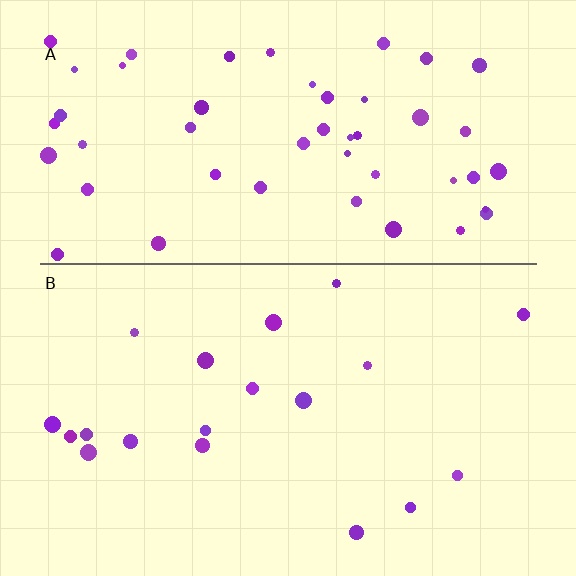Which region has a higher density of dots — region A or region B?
A (the top).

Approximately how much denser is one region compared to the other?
Approximately 2.6× — region A over region B.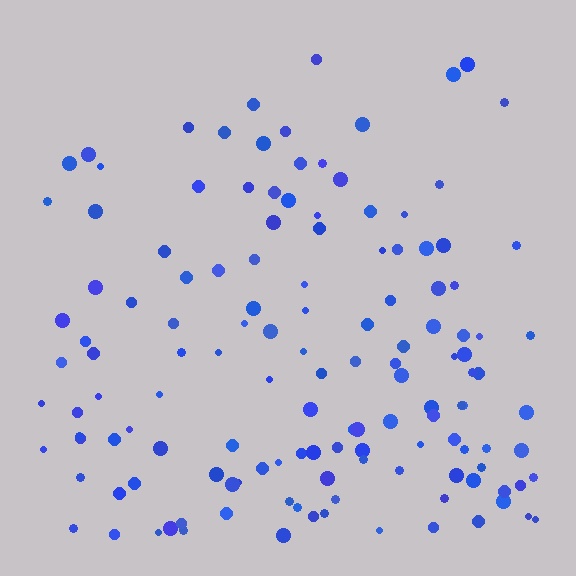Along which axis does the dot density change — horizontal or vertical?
Vertical.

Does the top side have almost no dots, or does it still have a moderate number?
Still a moderate number, just noticeably fewer than the bottom.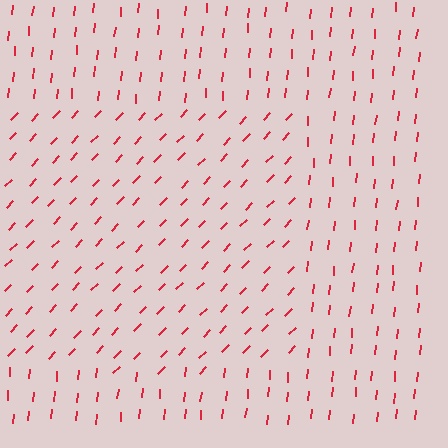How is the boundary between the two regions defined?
The boundary is defined purely by a change in line orientation (approximately 39 degrees difference). All lines are the same color and thickness.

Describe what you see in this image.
The image is filled with small red line segments. A rectangle region in the image has lines oriented differently from the surrounding lines, creating a visible texture boundary.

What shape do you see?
I see a rectangle.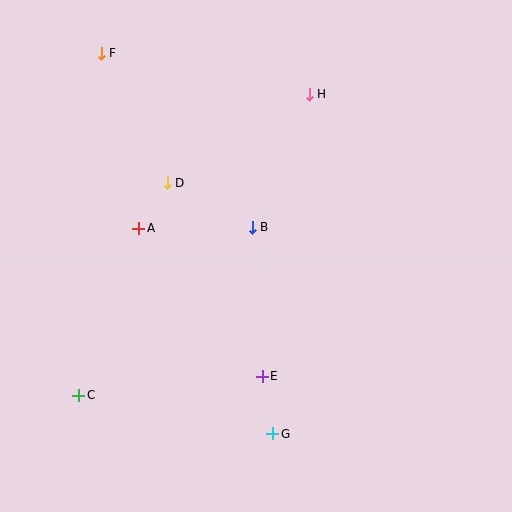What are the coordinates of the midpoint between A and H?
The midpoint between A and H is at (224, 161).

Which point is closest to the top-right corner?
Point H is closest to the top-right corner.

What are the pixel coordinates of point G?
Point G is at (273, 434).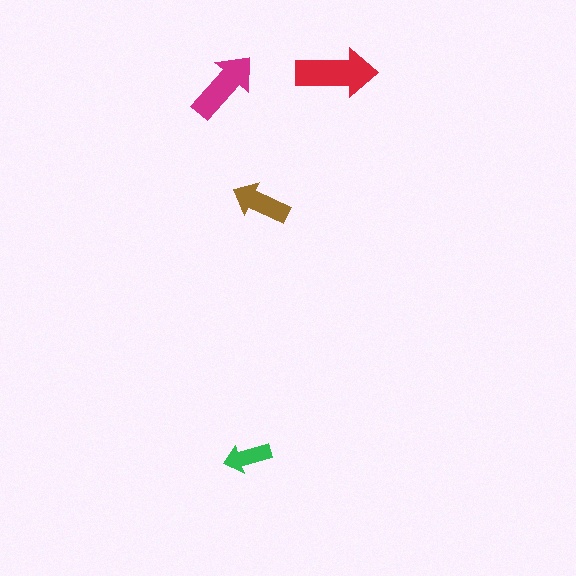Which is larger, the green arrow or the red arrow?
The red one.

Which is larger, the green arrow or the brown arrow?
The brown one.